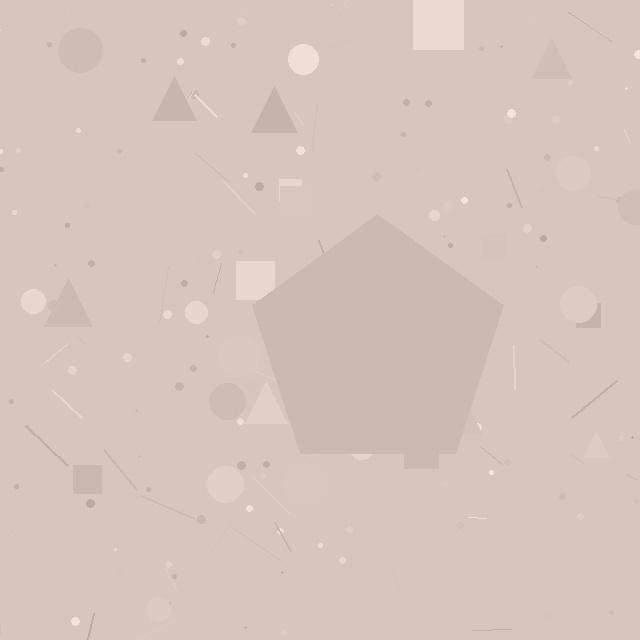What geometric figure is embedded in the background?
A pentagon is embedded in the background.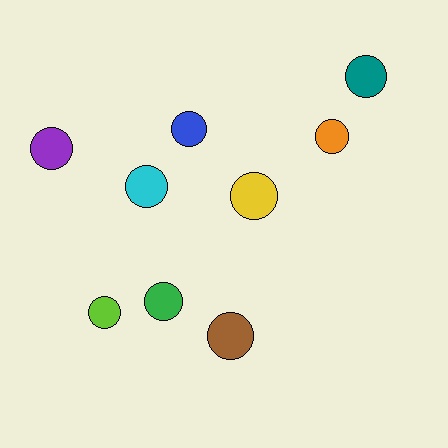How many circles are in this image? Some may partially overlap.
There are 9 circles.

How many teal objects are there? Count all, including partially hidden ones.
There is 1 teal object.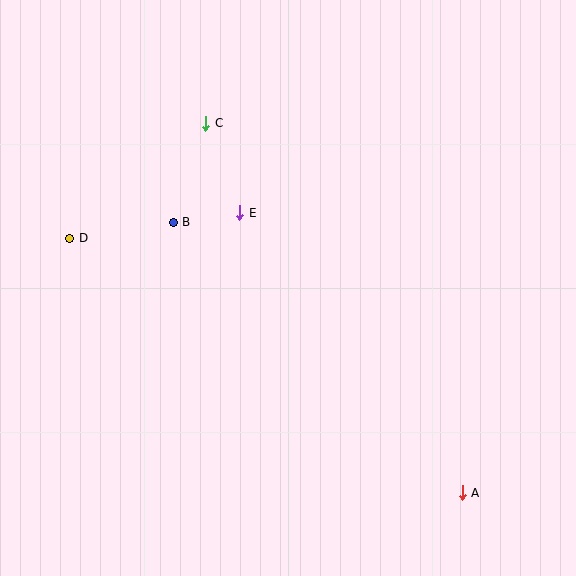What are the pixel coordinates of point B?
Point B is at (173, 222).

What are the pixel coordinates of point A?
Point A is at (462, 493).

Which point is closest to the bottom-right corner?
Point A is closest to the bottom-right corner.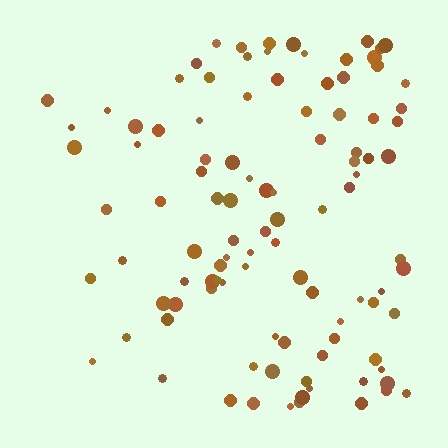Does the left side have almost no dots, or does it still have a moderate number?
Still a moderate number, just noticeably fewer than the right.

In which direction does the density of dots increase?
From left to right, with the right side densest.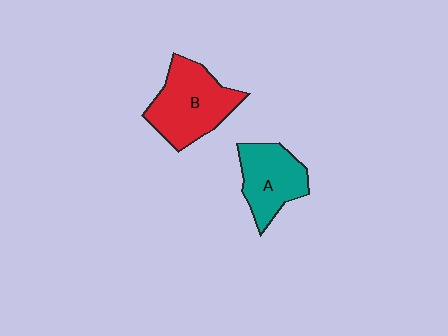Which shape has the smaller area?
Shape A (teal).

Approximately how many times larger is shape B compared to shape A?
Approximately 1.3 times.